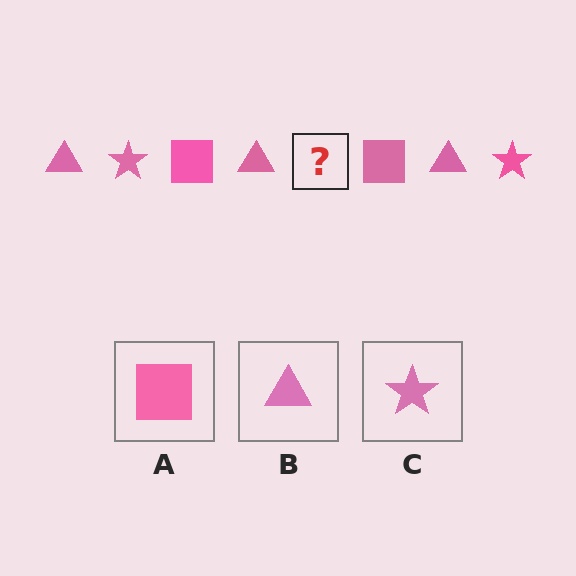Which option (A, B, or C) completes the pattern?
C.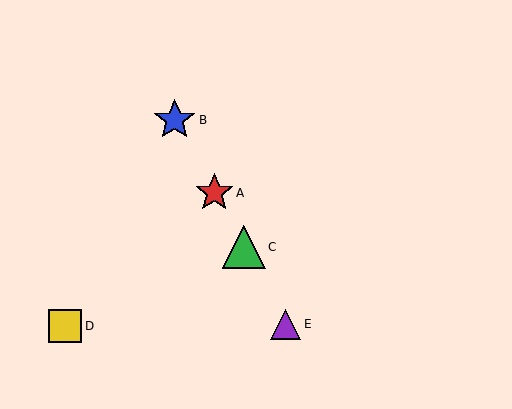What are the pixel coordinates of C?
Object C is at (244, 247).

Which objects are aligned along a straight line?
Objects A, B, C, E are aligned along a straight line.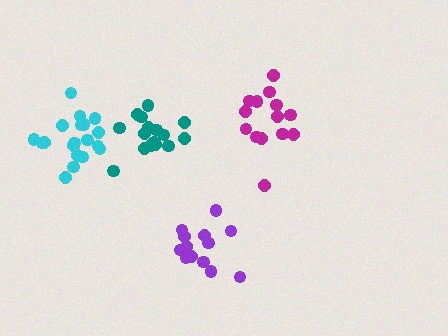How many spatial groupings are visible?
There are 4 spatial groupings.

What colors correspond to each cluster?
The clusters are colored: teal, magenta, purple, cyan.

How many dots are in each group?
Group 1: 16 dots, Group 2: 14 dots, Group 3: 13 dots, Group 4: 19 dots (62 total).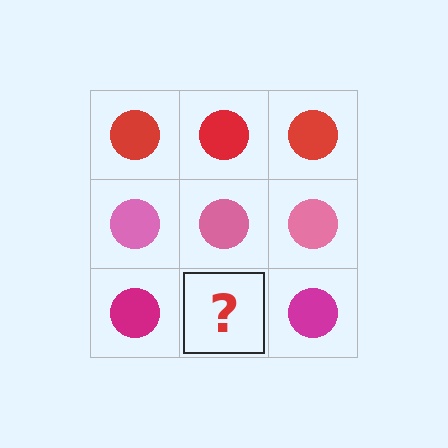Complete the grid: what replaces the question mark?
The question mark should be replaced with a magenta circle.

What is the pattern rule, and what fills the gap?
The rule is that each row has a consistent color. The gap should be filled with a magenta circle.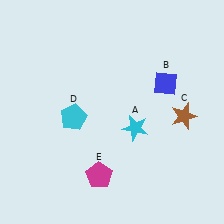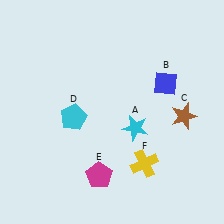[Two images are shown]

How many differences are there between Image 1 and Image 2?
There is 1 difference between the two images.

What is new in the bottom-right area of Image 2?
A yellow cross (F) was added in the bottom-right area of Image 2.